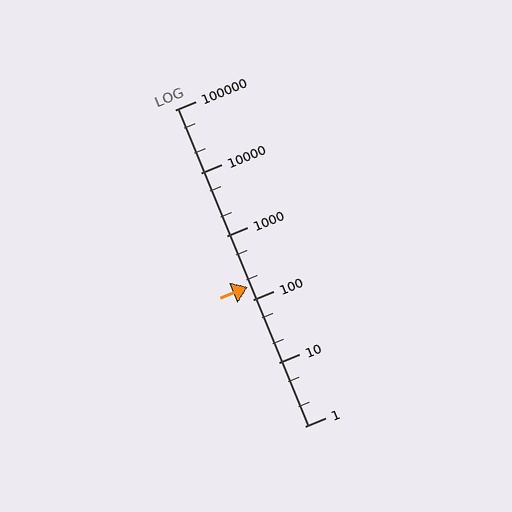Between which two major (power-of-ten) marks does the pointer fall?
The pointer is between 100 and 1000.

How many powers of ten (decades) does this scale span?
The scale spans 5 decades, from 1 to 100000.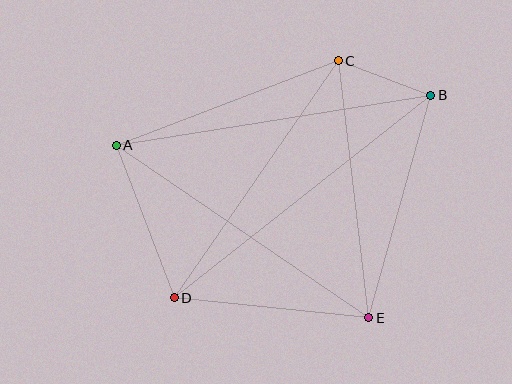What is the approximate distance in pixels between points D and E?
The distance between D and E is approximately 195 pixels.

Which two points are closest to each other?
Points B and C are closest to each other.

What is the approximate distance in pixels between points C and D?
The distance between C and D is approximately 288 pixels.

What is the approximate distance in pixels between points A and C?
The distance between A and C is approximately 237 pixels.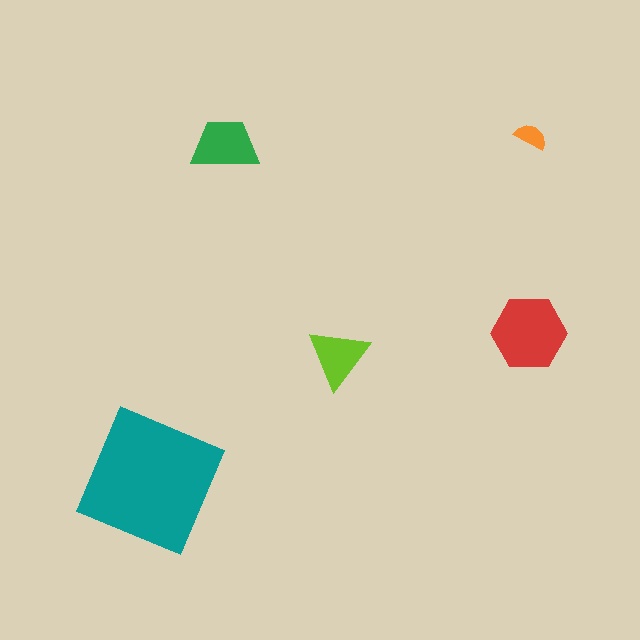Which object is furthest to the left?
The teal square is leftmost.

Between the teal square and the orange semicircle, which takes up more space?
The teal square.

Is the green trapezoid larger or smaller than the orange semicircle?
Larger.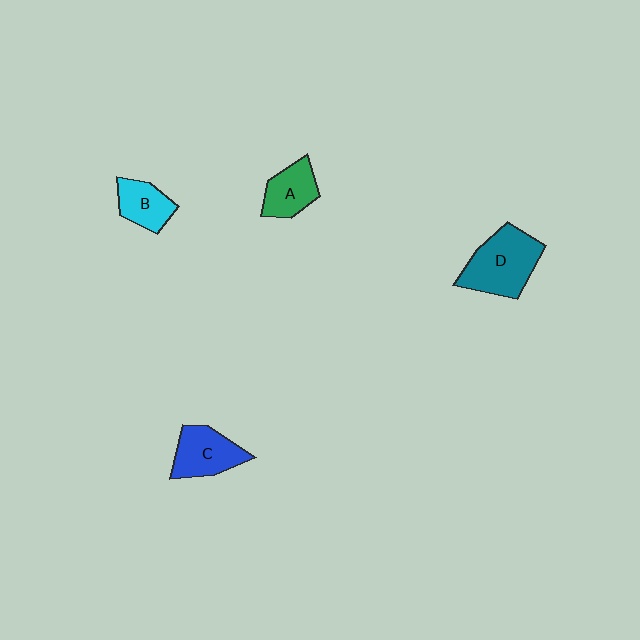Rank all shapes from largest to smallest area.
From largest to smallest: D (teal), C (blue), A (green), B (cyan).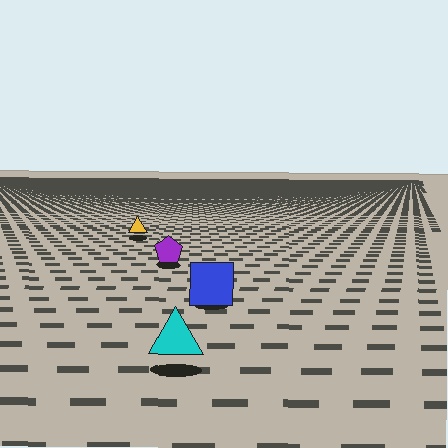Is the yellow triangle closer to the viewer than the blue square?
No. The blue square is closer — you can tell from the texture gradient: the ground texture is coarser near it.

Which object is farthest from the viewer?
The yellow triangle is farthest from the viewer. It appears smaller and the ground texture around it is denser.